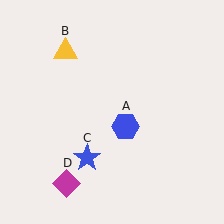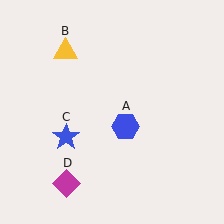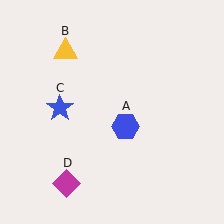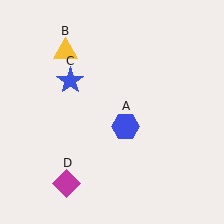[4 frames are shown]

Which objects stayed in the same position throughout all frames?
Blue hexagon (object A) and yellow triangle (object B) and magenta diamond (object D) remained stationary.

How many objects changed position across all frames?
1 object changed position: blue star (object C).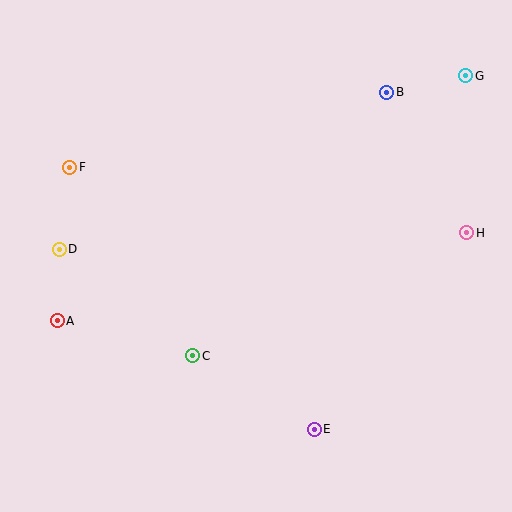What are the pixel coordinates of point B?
Point B is at (387, 92).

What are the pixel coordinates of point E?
Point E is at (314, 429).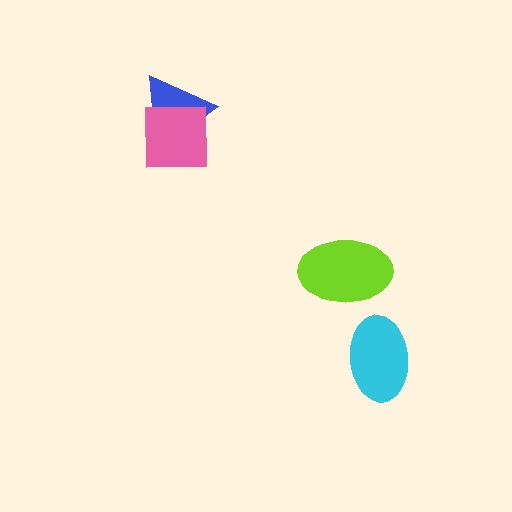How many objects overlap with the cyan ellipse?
0 objects overlap with the cyan ellipse.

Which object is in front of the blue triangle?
The pink square is in front of the blue triangle.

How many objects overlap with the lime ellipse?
0 objects overlap with the lime ellipse.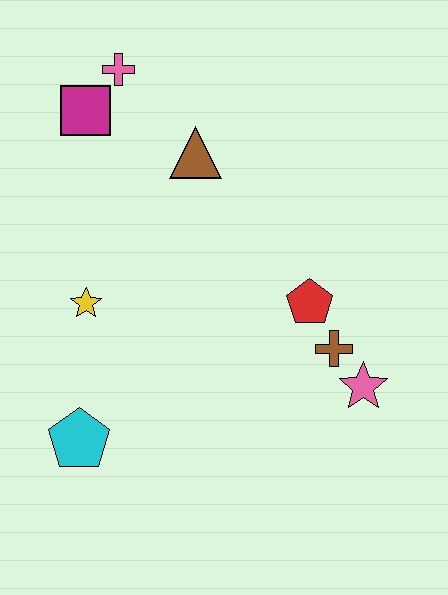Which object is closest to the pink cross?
The magenta square is closest to the pink cross.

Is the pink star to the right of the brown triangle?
Yes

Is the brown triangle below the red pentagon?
No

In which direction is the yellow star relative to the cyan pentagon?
The yellow star is above the cyan pentagon.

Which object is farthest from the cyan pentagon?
The pink cross is farthest from the cyan pentagon.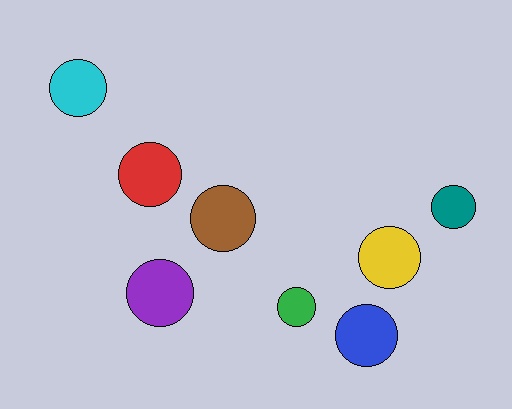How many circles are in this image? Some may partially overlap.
There are 8 circles.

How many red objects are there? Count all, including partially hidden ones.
There is 1 red object.